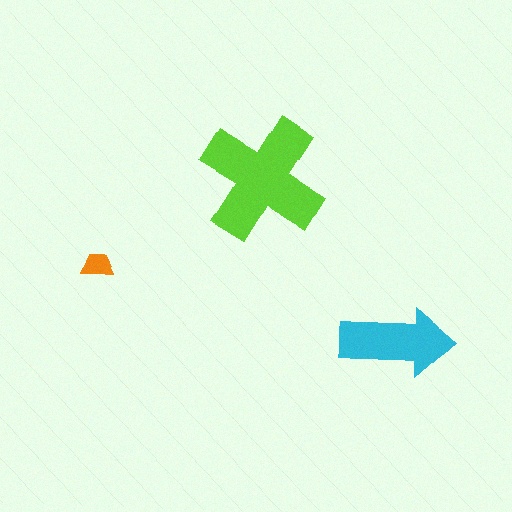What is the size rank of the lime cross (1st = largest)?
1st.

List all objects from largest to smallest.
The lime cross, the cyan arrow, the orange trapezoid.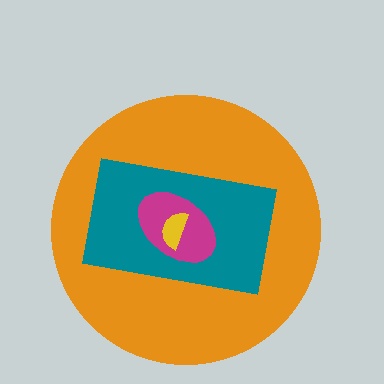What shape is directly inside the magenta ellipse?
The yellow semicircle.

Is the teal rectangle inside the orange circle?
Yes.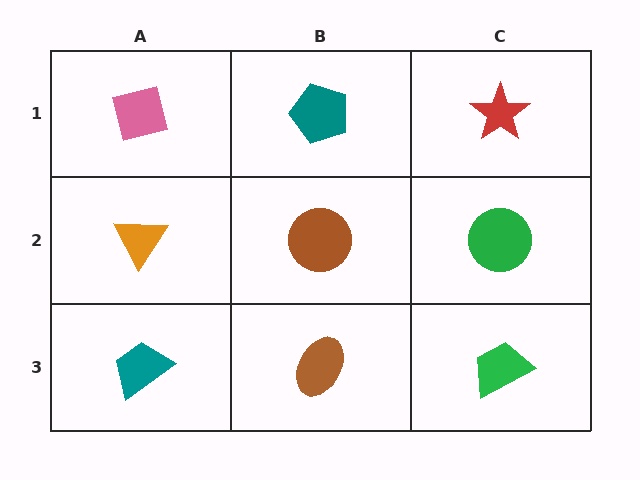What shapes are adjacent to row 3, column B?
A brown circle (row 2, column B), a teal trapezoid (row 3, column A), a green trapezoid (row 3, column C).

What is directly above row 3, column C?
A green circle.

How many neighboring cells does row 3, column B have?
3.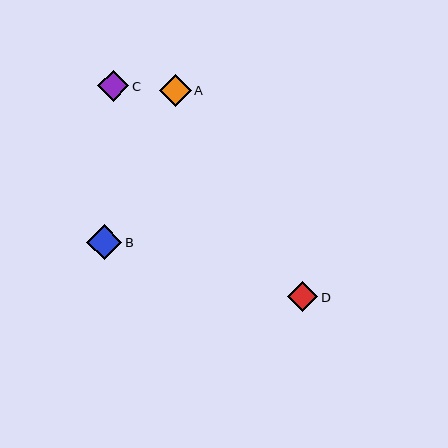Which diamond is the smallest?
Diamond D is the smallest with a size of approximately 30 pixels.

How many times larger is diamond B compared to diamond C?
Diamond B is approximately 1.1 times the size of diamond C.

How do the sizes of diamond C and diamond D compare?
Diamond C and diamond D are approximately the same size.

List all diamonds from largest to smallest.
From largest to smallest: B, A, C, D.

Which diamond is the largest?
Diamond B is the largest with a size of approximately 35 pixels.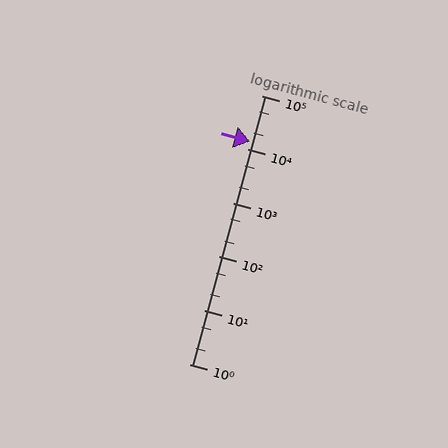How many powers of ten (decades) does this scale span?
The scale spans 5 decades, from 1 to 100000.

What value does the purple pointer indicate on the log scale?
The pointer indicates approximately 14000.